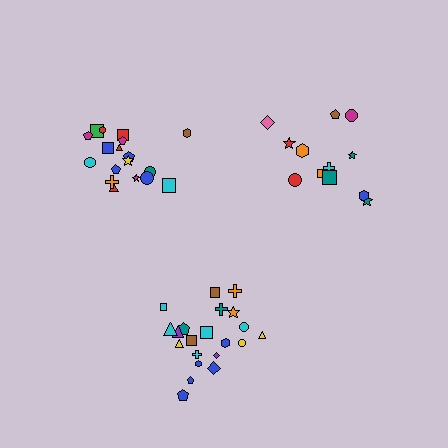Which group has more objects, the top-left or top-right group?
The top-left group.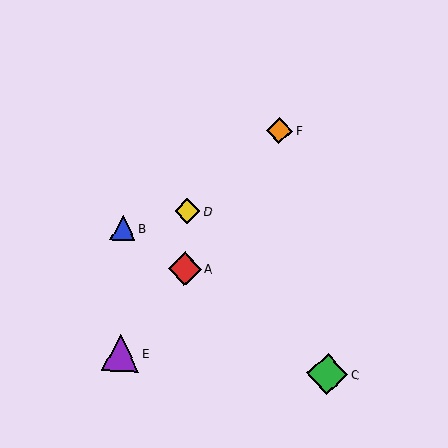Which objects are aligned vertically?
Objects A, D are aligned vertically.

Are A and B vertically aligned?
No, A is at x≈185 and B is at x≈123.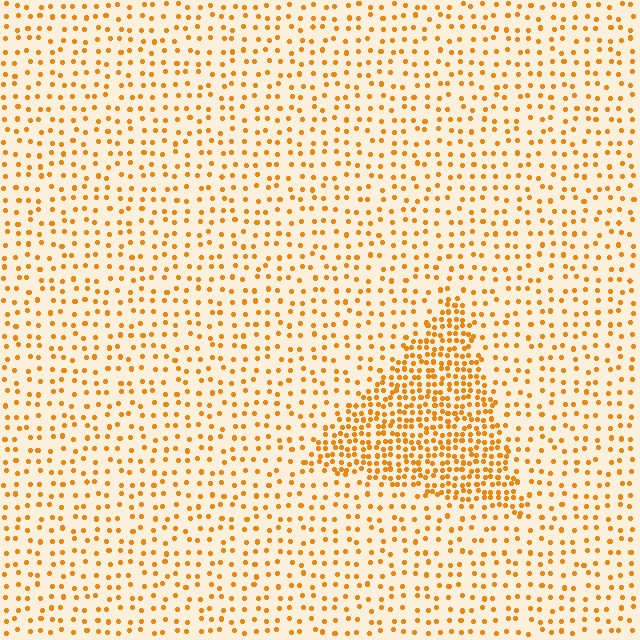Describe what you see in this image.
The image contains small orange elements arranged at two different densities. A triangle-shaped region is visible where the elements are more densely packed than the surrounding area.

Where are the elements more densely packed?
The elements are more densely packed inside the triangle boundary.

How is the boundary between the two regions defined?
The boundary is defined by a change in element density (approximately 2.5x ratio). All elements are the same color, size, and shape.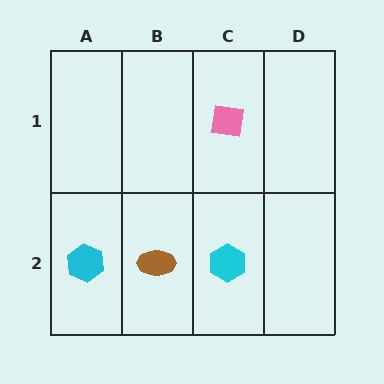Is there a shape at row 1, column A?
No, that cell is empty.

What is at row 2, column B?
A brown ellipse.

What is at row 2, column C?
A cyan hexagon.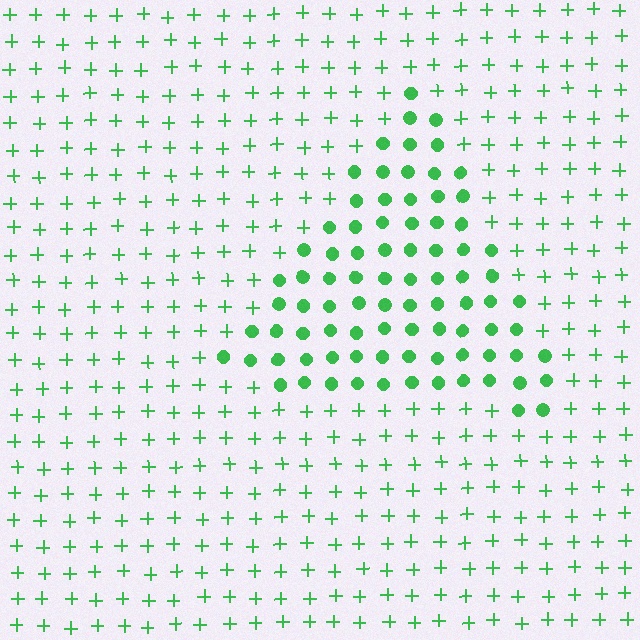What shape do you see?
I see a triangle.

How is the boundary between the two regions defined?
The boundary is defined by a change in element shape: circles inside vs. plus signs outside. All elements share the same color and spacing.